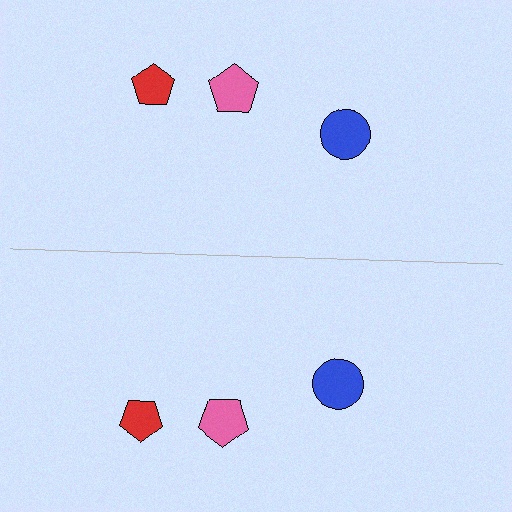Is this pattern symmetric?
Yes, this pattern has bilateral (reflection) symmetry.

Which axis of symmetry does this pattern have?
The pattern has a horizontal axis of symmetry running through the center of the image.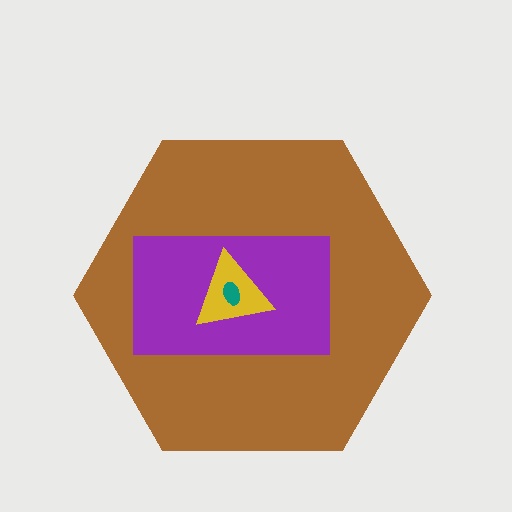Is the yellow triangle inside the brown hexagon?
Yes.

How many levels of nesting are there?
4.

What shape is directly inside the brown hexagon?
The purple rectangle.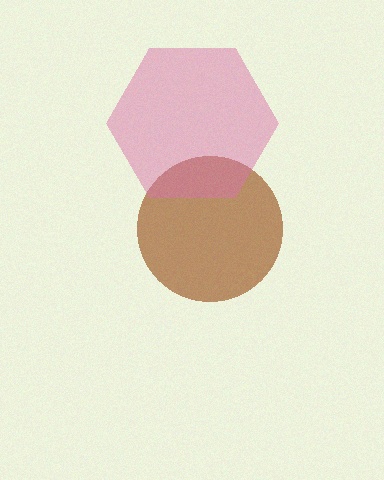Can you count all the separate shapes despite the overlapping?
Yes, there are 2 separate shapes.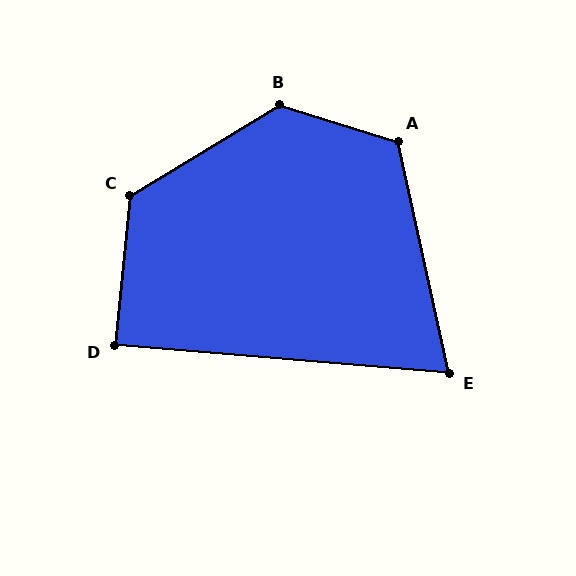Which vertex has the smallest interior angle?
E, at approximately 73 degrees.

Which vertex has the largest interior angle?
B, at approximately 132 degrees.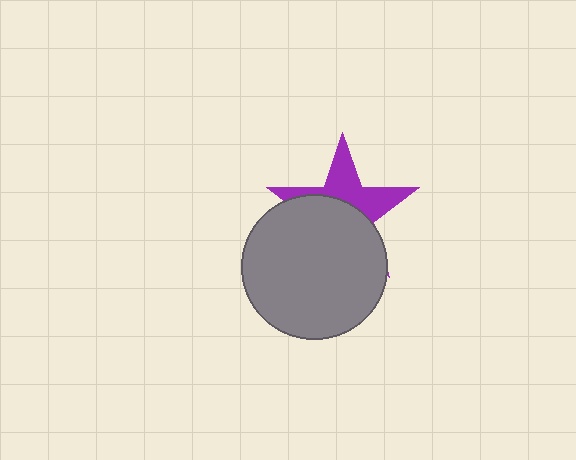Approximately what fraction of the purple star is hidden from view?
Roughly 58% of the purple star is hidden behind the gray circle.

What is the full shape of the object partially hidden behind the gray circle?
The partially hidden object is a purple star.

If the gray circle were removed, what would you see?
You would see the complete purple star.